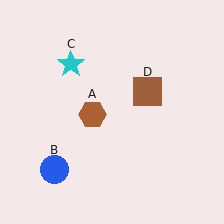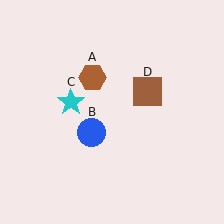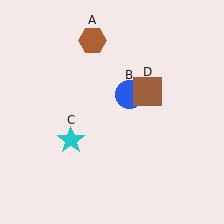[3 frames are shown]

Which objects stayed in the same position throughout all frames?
Brown square (object D) remained stationary.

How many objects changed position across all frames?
3 objects changed position: brown hexagon (object A), blue circle (object B), cyan star (object C).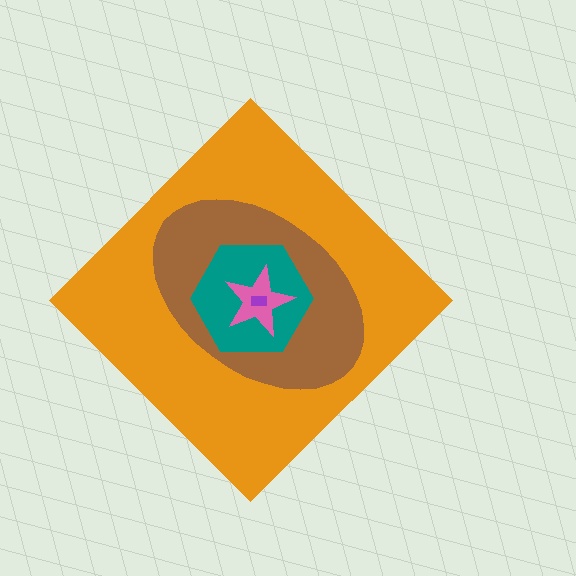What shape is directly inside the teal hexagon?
The pink star.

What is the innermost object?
The purple rectangle.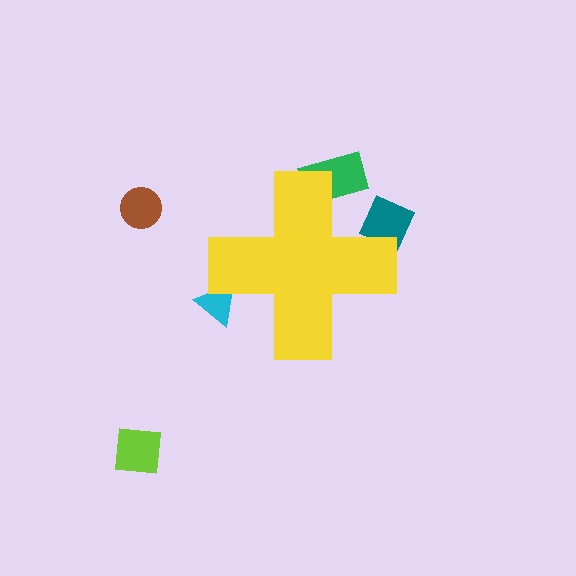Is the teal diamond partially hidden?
Yes, the teal diamond is partially hidden behind the yellow cross.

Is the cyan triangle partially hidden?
Yes, the cyan triangle is partially hidden behind the yellow cross.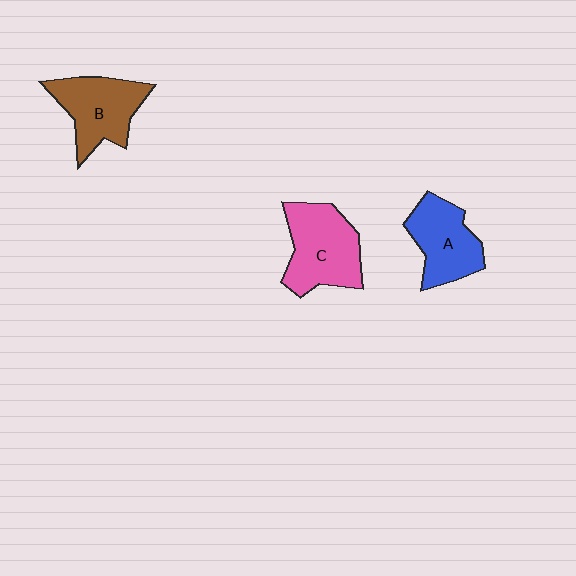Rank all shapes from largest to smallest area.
From largest to smallest: C (pink), B (brown), A (blue).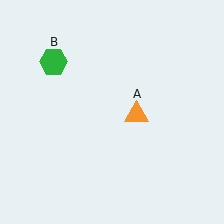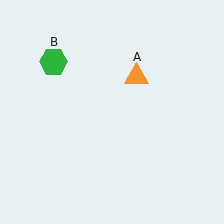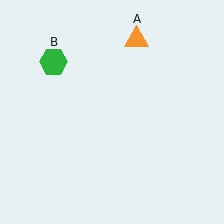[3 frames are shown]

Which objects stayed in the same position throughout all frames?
Green hexagon (object B) remained stationary.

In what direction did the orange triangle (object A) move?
The orange triangle (object A) moved up.